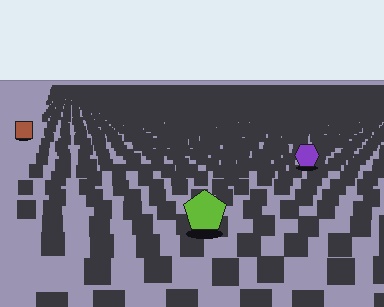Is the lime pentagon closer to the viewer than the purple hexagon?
Yes. The lime pentagon is closer — you can tell from the texture gradient: the ground texture is coarser near it.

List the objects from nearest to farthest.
From nearest to farthest: the lime pentagon, the purple hexagon, the brown square.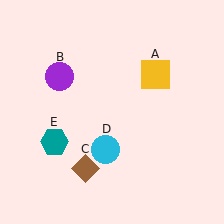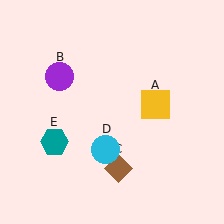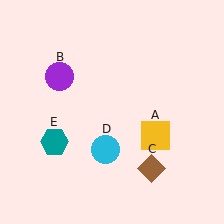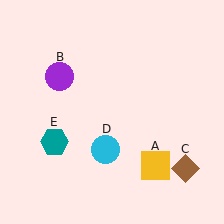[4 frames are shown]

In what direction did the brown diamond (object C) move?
The brown diamond (object C) moved right.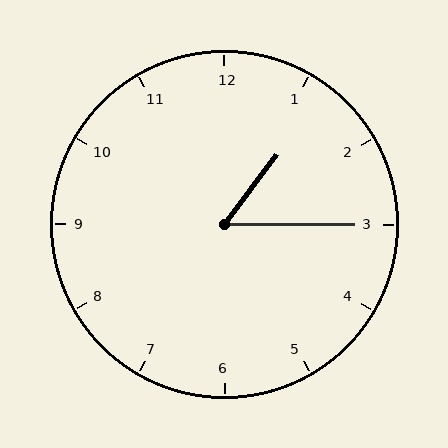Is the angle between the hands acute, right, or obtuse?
It is acute.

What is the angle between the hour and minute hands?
Approximately 52 degrees.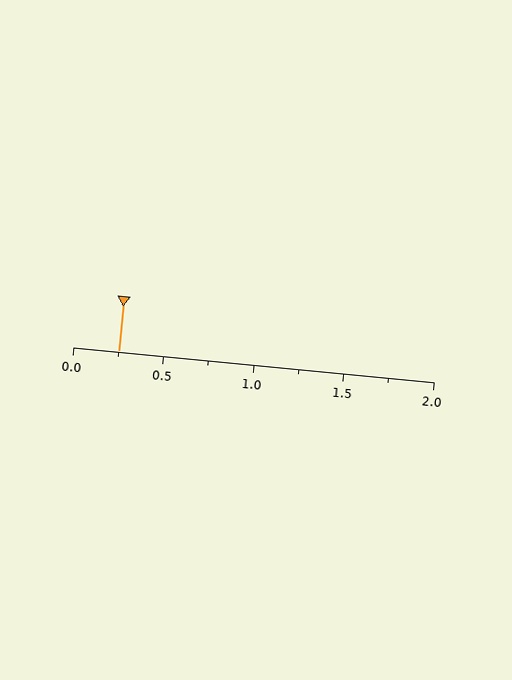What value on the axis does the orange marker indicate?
The marker indicates approximately 0.25.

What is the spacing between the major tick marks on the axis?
The major ticks are spaced 0.5 apart.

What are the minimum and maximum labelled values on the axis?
The axis runs from 0.0 to 2.0.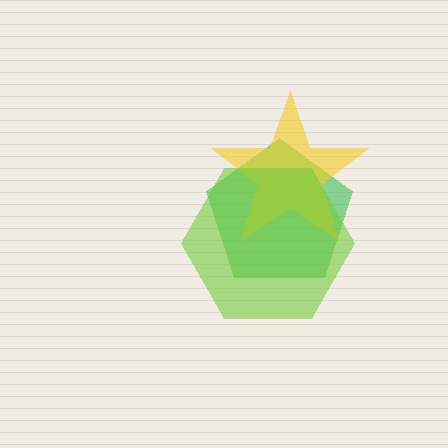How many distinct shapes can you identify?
There are 3 distinct shapes: a green pentagon, a yellow star, a lime hexagon.